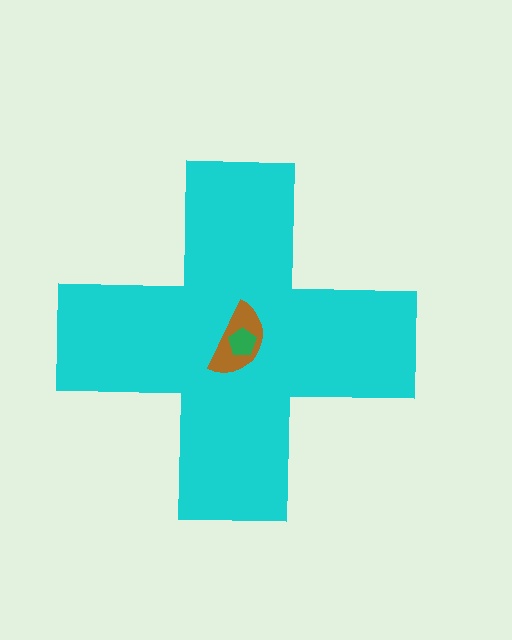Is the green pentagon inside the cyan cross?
Yes.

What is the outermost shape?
The cyan cross.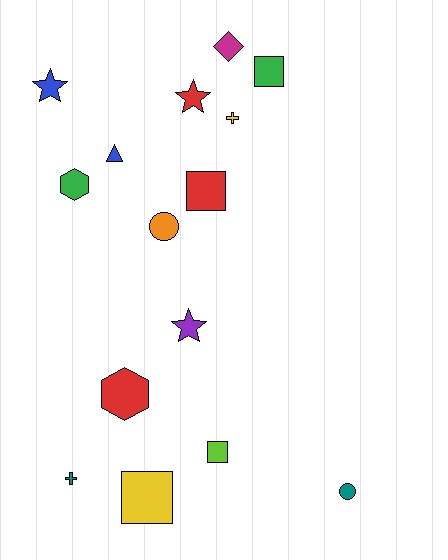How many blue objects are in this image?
There are 2 blue objects.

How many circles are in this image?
There are 2 circles.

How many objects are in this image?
There are 15 objects.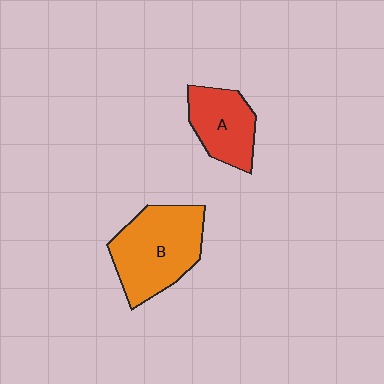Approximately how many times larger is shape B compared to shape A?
Approximately 1.5 times.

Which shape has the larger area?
Shape B (orange).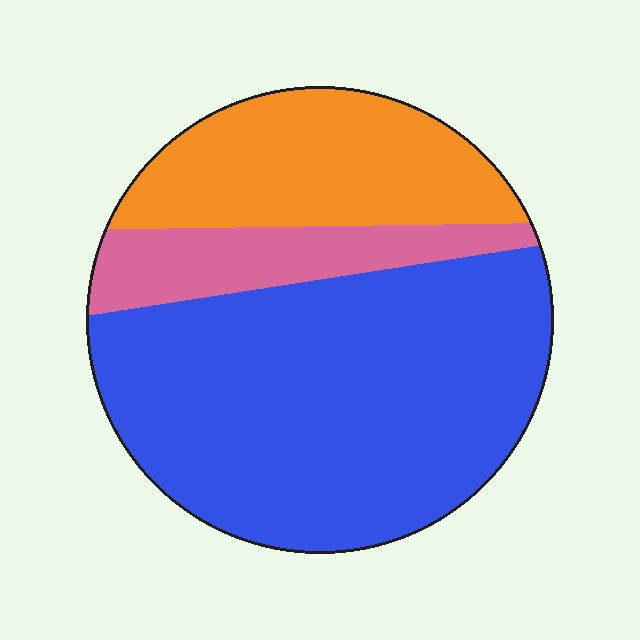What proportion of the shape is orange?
Orange takes up about one quarter (1/4) of the shape.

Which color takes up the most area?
Blue, at roughly 60%.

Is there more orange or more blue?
Blue.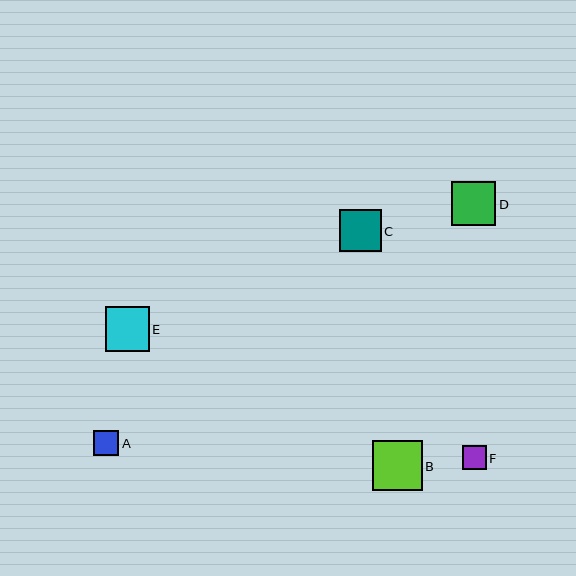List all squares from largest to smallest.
From largest to smallest: B, D, E, C, A, F.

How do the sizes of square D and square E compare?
Square D and square E are approximately the same size.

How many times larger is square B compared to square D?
Square B is approximately 1.1 times the size of square D.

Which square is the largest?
Square B is the largest with a size of approximately 50 pixels.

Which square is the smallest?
Square F is the smallest with a size of approximately 24 pixels.